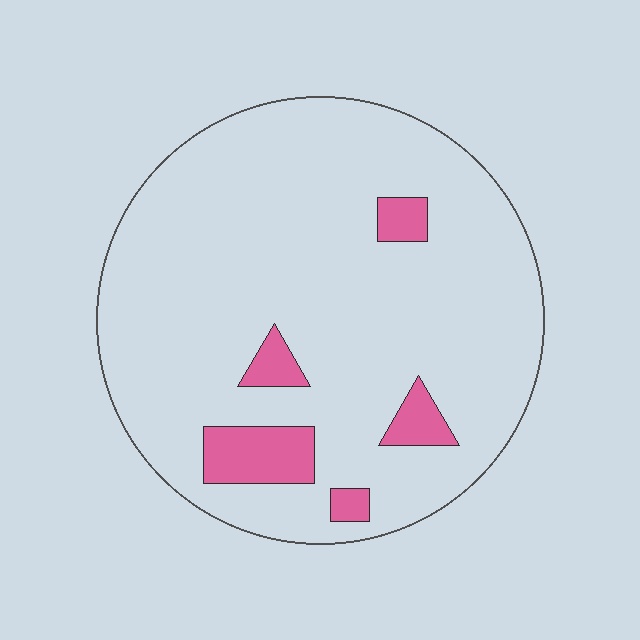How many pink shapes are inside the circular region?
5.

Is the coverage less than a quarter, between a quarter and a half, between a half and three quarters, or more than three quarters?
Less than a quarter.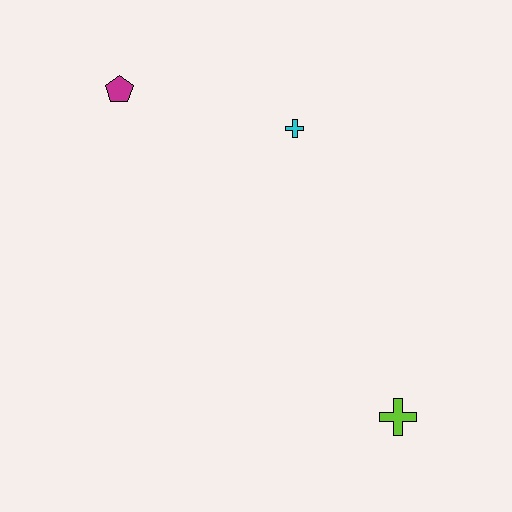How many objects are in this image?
There are 3 objects.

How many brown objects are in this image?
There are no brown objects.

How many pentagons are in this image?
There is 1 pentagon.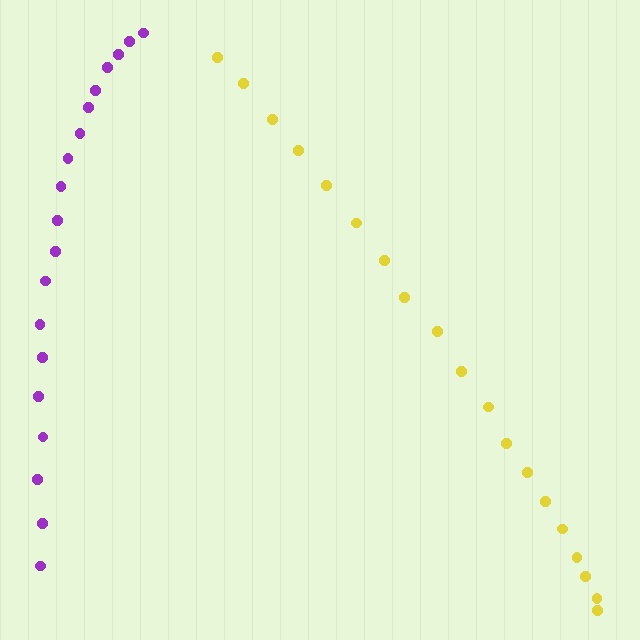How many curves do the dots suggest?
There are 2 distinct paths.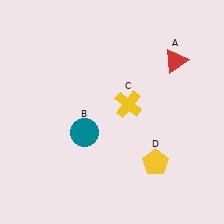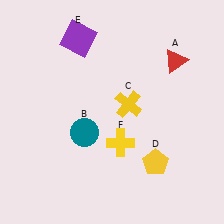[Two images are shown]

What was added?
A purple square (E), a yellow cross (F) were added in Image 2.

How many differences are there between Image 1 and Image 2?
There are 2 differences between the two images.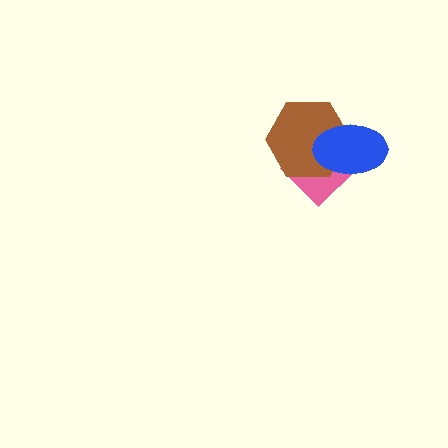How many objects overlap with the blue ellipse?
2 objects overlap with the blue ellipse.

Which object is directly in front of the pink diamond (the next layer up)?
The brown hexagon is directly in front of the pink diamond.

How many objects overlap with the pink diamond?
2 objects overlap with the pink diamond.